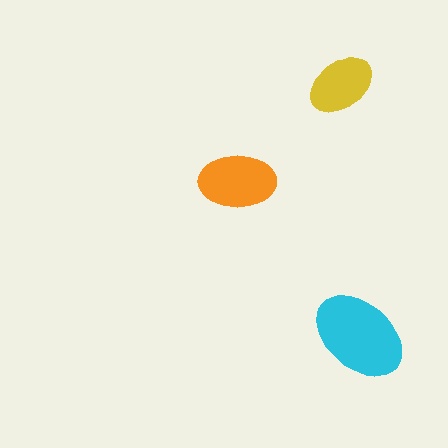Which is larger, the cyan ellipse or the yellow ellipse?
The cyan one.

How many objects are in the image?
There are 3 objects in the image.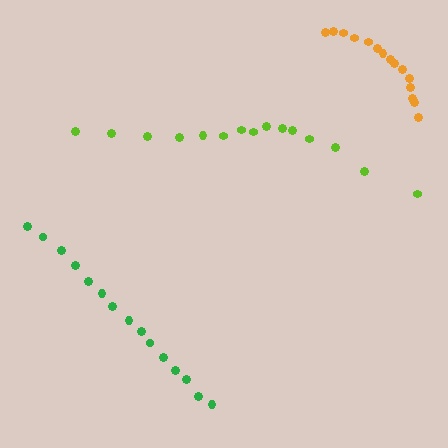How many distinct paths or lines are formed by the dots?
There are 3 distinct paths.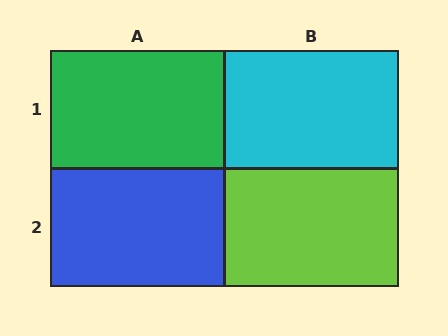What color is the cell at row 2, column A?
Blue.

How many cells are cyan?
1 cell is cyan.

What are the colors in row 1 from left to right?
Green, cyan.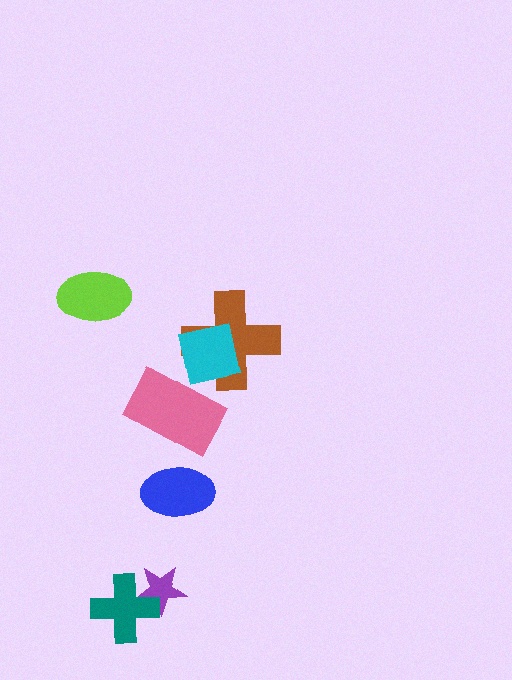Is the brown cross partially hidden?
Yes, it is partially covered by another shape.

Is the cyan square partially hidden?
Yes, it is partially covered by another shape.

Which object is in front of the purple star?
The teal cross is in front of the purple star.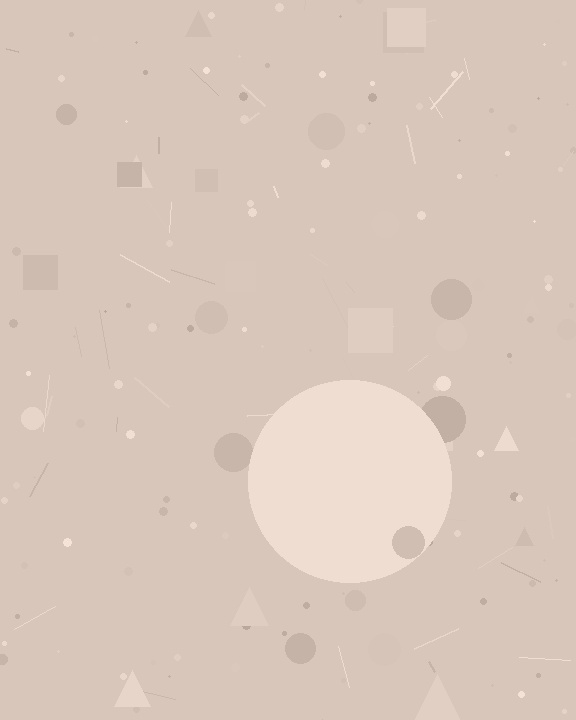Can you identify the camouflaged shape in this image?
The camouflaged shape is a circle.